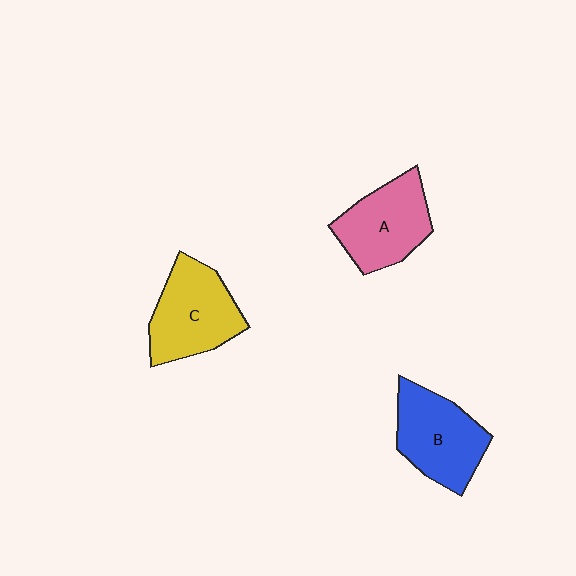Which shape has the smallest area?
Shape A (pink).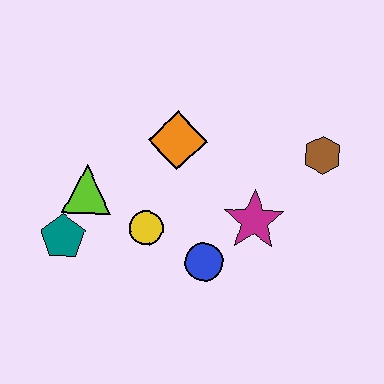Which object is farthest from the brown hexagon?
The teal pentagon is farthest from the brown hexagon.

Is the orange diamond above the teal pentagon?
Yes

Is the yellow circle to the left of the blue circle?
Yes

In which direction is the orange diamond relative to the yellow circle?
The orange diamond is above the yellow circle.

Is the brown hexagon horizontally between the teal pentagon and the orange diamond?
No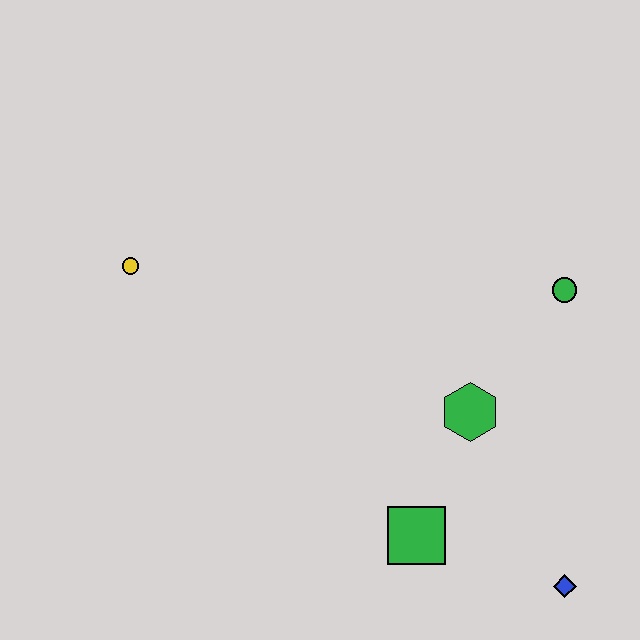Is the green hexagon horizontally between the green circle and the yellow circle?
Yes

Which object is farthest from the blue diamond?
The yellow circle is farthest from the blue diamond.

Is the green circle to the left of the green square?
No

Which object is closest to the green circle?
The green hexagon is closest to the green circle.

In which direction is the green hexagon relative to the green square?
The green hexagon is above the green square.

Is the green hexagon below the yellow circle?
Yes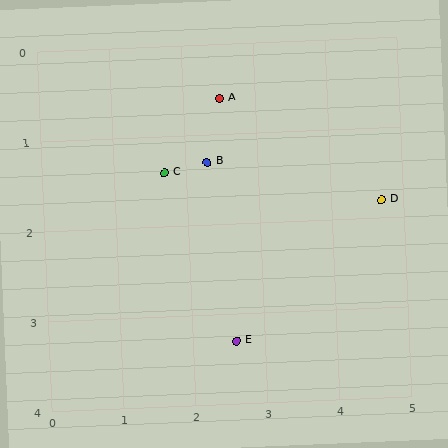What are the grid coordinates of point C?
Point C is at approximately (1.7, 1.4).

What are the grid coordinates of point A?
Point A is at approximately (2.5, 0.6).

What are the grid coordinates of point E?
Point E is at approximately (2.6, 3.3).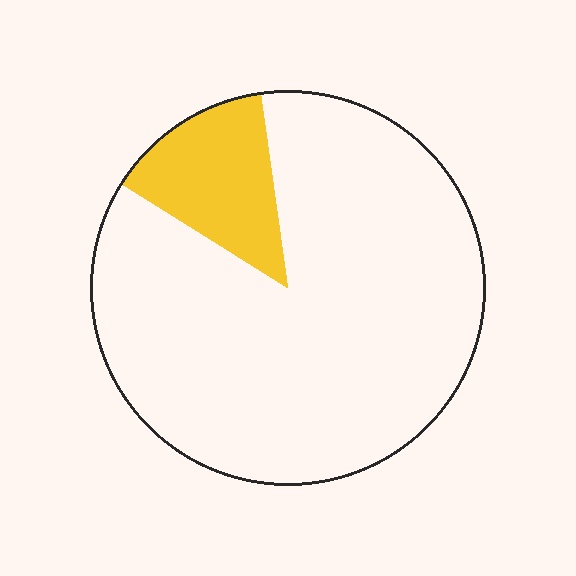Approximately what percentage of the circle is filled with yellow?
Approximately 15%.